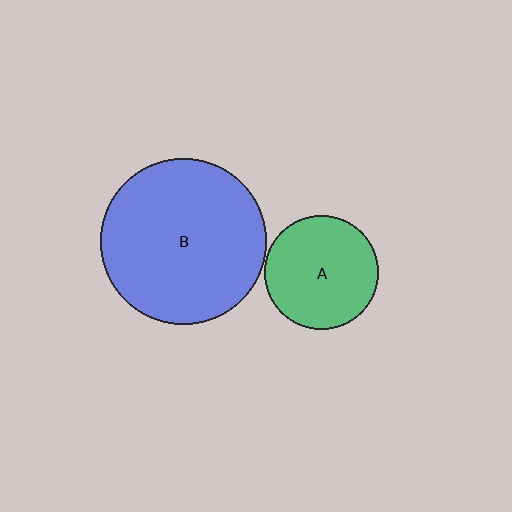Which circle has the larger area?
Circle B (blue).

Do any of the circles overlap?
No, none of the circles overlap.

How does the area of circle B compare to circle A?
Approximately 2.1 times.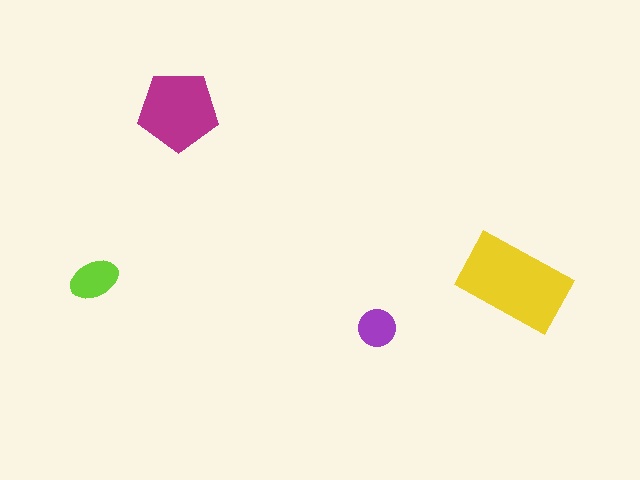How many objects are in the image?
There are 4 objects in the image.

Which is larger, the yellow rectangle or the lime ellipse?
The yellow rectangle.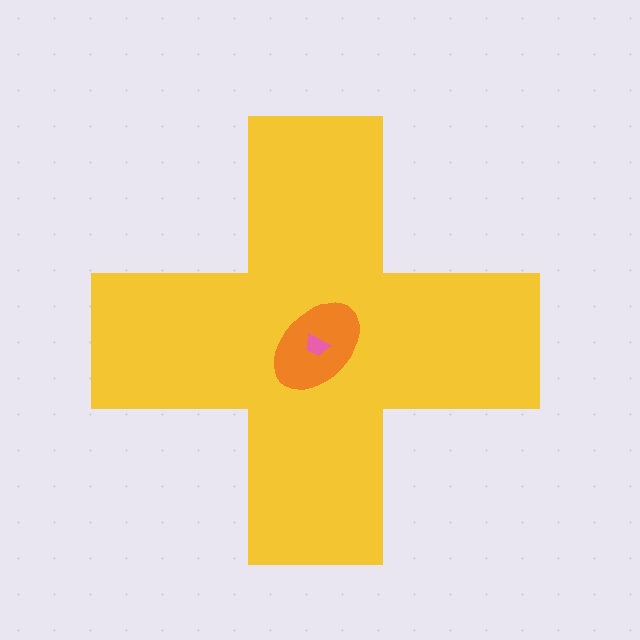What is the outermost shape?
The yellow cross.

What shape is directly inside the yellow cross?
The orange ellipse.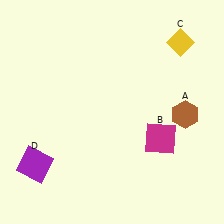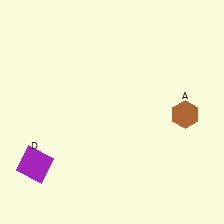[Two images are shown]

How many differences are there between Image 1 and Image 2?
There are 2 differences between the two images.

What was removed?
The yellow diamond (C), the magenta square (B) were removed in Image 2.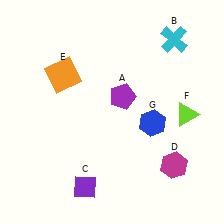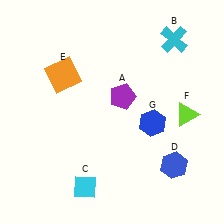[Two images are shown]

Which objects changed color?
C changed from purple to cyan. D changed from magenta to blue.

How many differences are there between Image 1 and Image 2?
There are 2 differences between the two images.